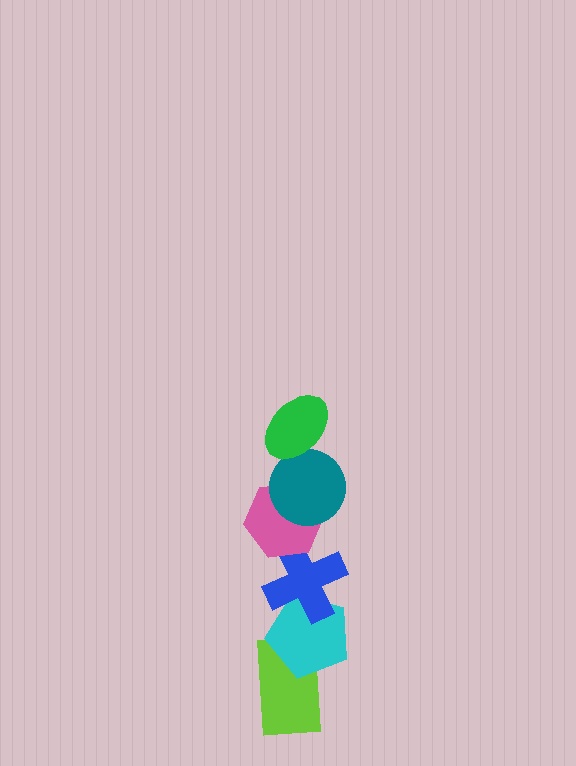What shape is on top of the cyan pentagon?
The blue cross is on top of the cyan pentagon.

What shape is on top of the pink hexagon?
The teal circle is on top of the pink hexagon.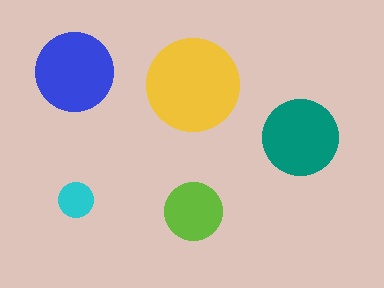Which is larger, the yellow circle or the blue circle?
The yellow one.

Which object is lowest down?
The lime circle is bottommost.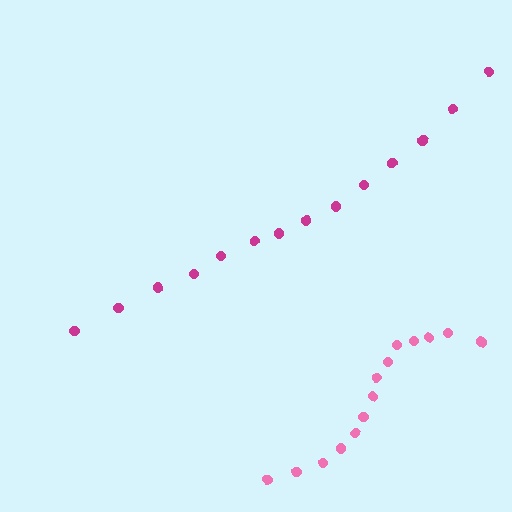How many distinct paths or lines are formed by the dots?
There are 2 distinct paths.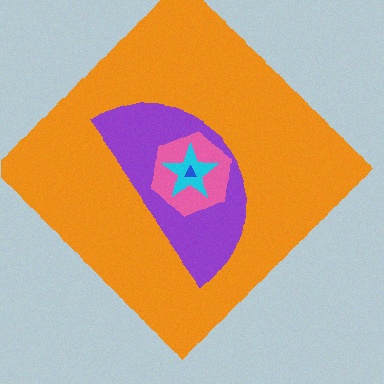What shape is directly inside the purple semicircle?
The pink hexagon.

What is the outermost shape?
The orange diamond.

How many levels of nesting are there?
5.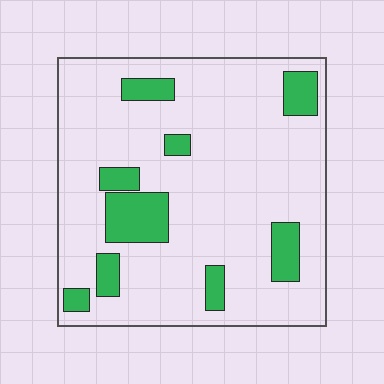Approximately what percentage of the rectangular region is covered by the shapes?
Approximately 15%.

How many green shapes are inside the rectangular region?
9.